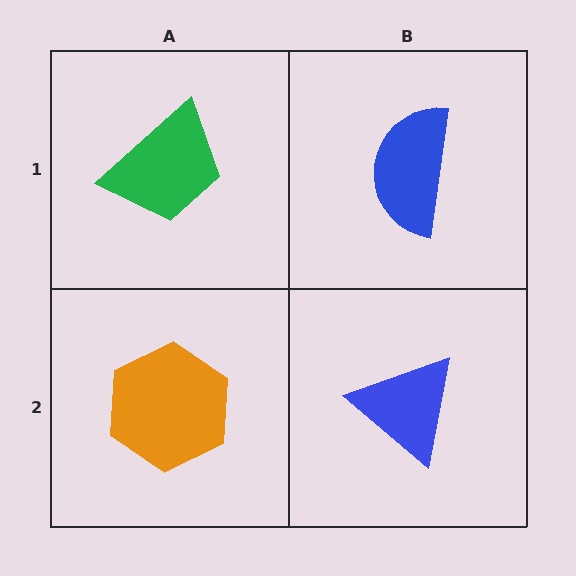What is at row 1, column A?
A green trapezoid.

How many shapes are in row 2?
2 shapes.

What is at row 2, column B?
A blue triangle.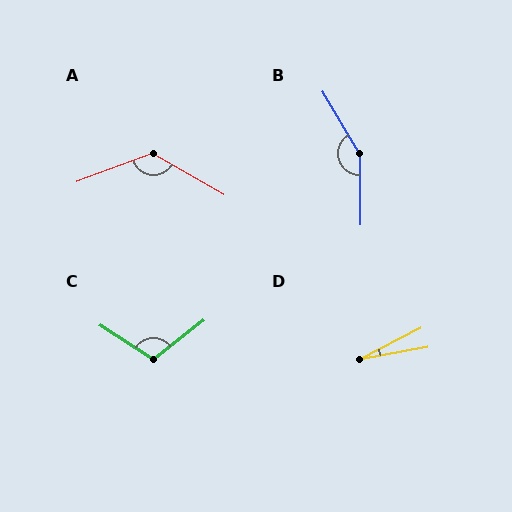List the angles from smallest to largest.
D (16°), C (110°), A (130°), B (150°).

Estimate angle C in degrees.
Approximately 110 degrees.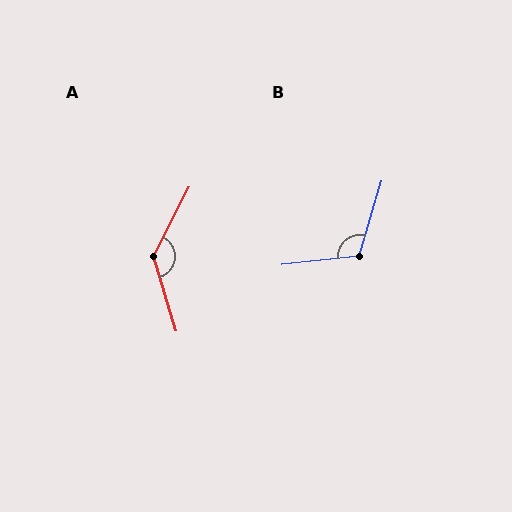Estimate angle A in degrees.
Approximately 136 degrees.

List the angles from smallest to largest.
B (113°), A (136°).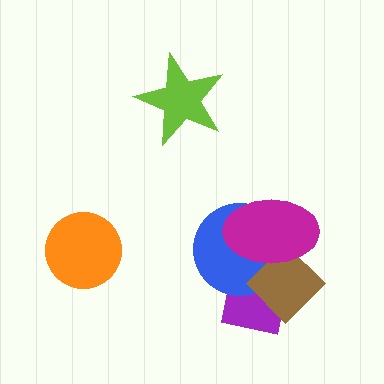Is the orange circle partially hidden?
No, no other shape covers it.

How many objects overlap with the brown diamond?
3 objects overlap with the brown diamond.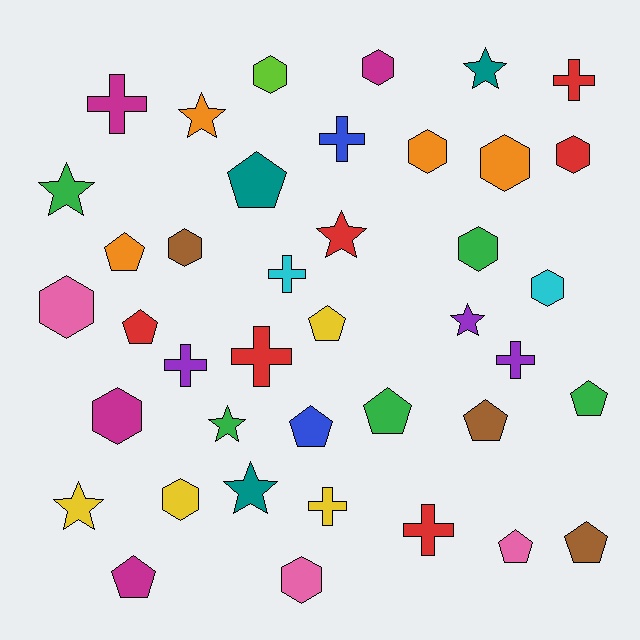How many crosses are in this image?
There are 9 crosses.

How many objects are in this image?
There are 40 objects.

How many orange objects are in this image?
There are 4 orange objects.